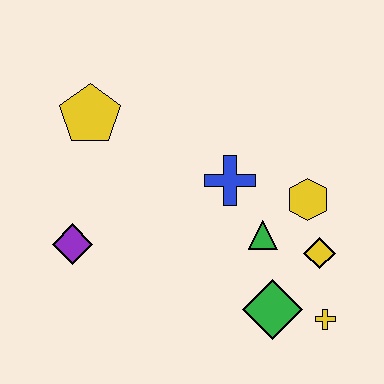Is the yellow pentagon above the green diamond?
Yes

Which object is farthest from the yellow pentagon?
The yellow cross is farthest from the yellow pentagon.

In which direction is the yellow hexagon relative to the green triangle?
The yellow hexagon is to the right of the green triangle.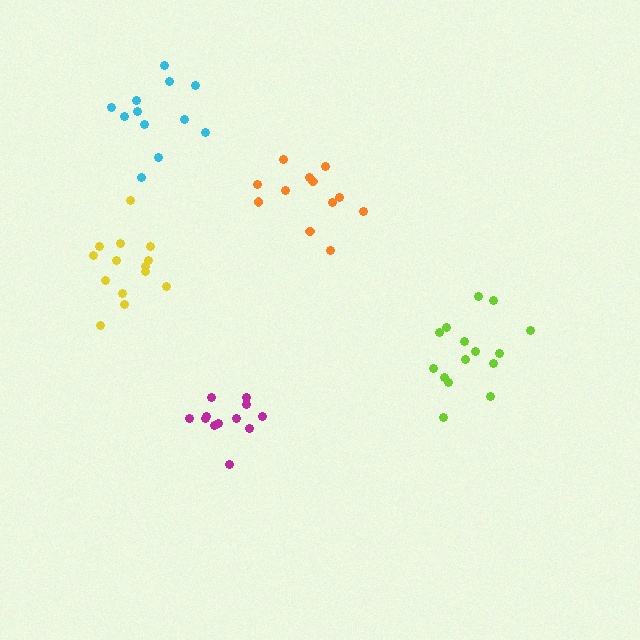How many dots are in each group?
Group 1: 15 dots, Group 2: 12 dots, Group 3: 14 dots, Group 4: 12 dots, Group 5: 13 dots (66 total).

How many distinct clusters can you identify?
There are 5 distinct clusters.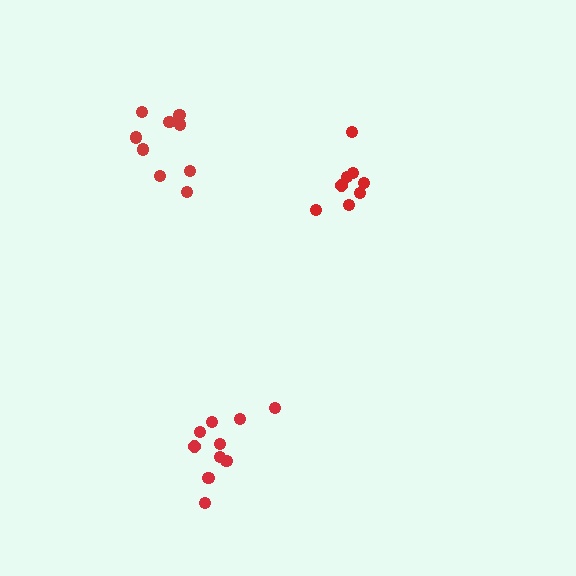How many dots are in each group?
Group 1: 10 dots, Group 2: 8 dots, Group 3: 9 dots (27 total).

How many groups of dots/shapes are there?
There are 3 groups.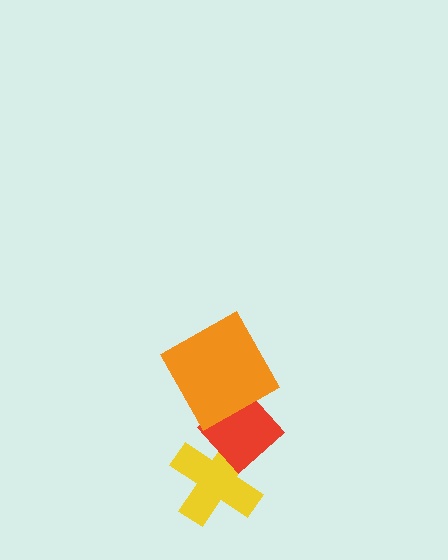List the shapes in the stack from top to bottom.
From top to bottom: the orange square, the red diamond, the yellow cross.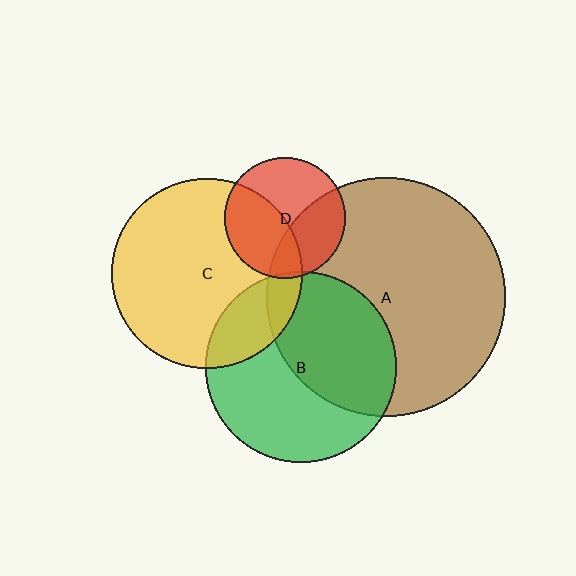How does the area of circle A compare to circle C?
Approximately 1.6 times.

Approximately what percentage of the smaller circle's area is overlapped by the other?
Approximately 45%.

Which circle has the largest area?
Circle A (brown).